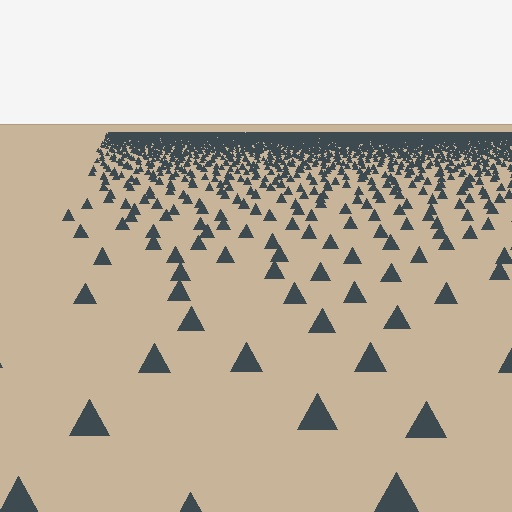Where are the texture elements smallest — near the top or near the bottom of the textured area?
Near the top.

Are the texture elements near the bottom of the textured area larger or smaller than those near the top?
Larger. Near the bottom, elements are closer to the viewer and appear at a bigger on-screen size.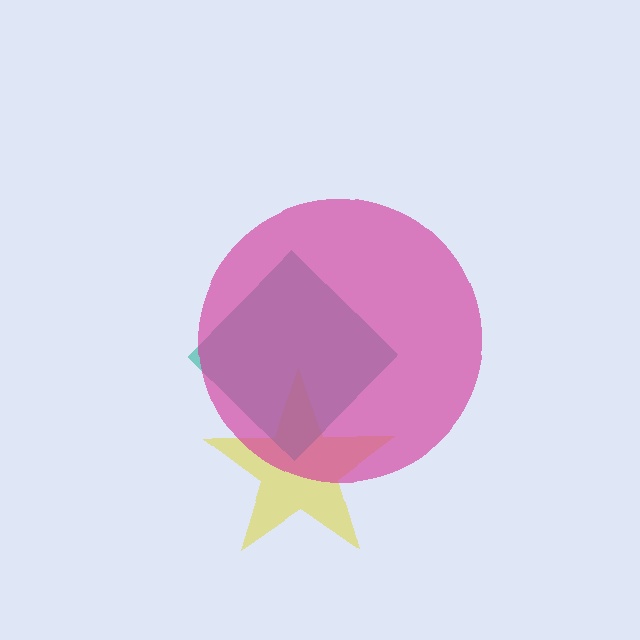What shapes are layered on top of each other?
The layered shapes are: a yellow star, a teal diamond, a magenta circle.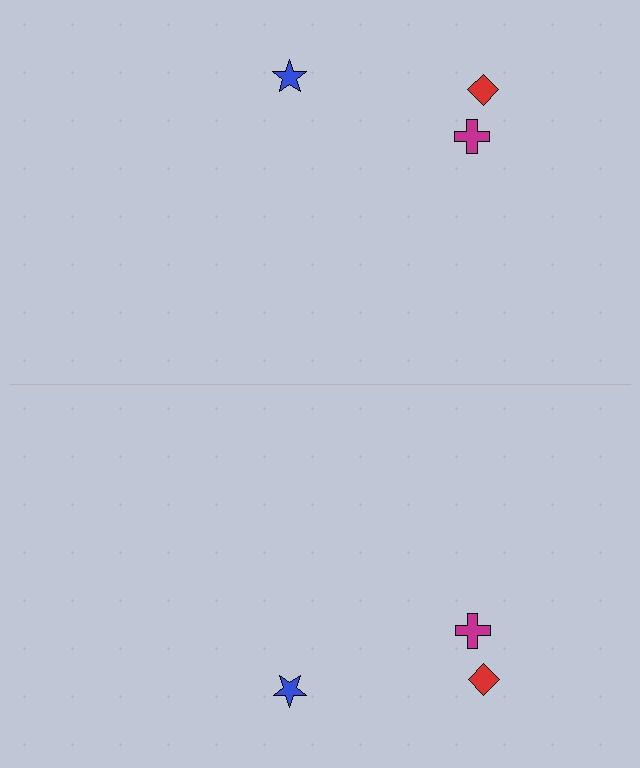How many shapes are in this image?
There are 6 shapes in this image.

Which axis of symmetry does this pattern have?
The pattern has a horizontal axis of symmetry running through the center of the image.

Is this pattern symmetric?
Yes, this pattern has bilateral (reflection) symmetry.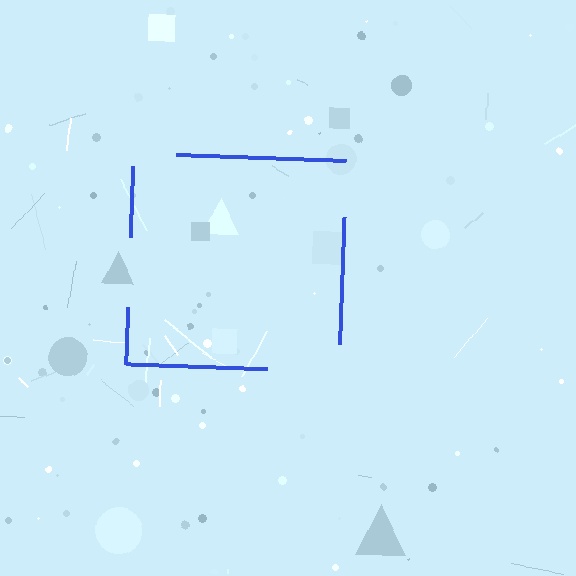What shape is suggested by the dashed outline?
The dashed outline suggests a square.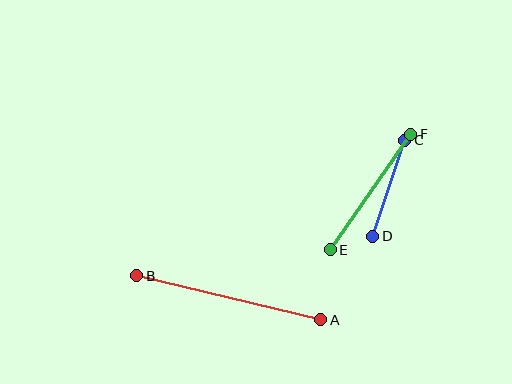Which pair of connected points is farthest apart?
Points A and B are farthest apart.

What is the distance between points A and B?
The distance is approximately 189 pixels.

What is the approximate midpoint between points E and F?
The midpoint is at approximately (370, 192) pixels.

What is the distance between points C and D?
The distance is approximately 101 pixels.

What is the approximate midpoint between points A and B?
The midpoint is at approximately (229, 298) pixels.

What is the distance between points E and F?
The distance is approximately 141 pixels.